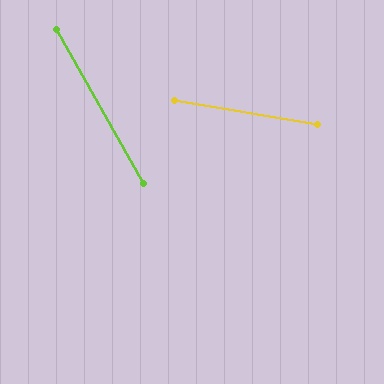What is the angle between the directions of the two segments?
Approximately 51 degrees.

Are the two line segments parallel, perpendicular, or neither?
Neither parallel nor perpendicular — they differ by about 51°.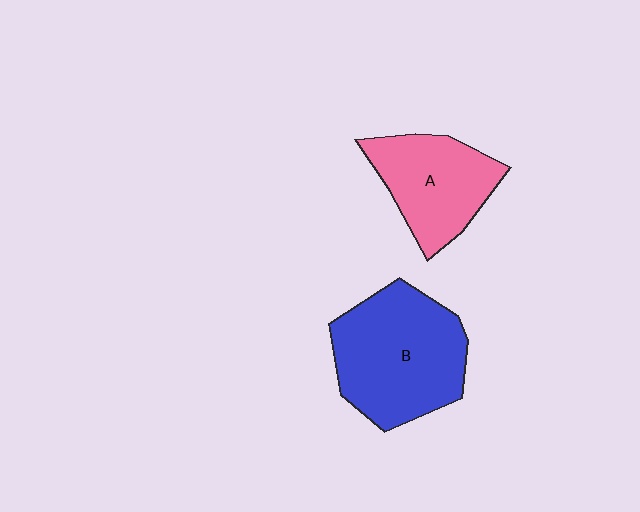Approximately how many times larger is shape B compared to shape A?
Approximately 1.4 times.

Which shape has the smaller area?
Shape A (pink).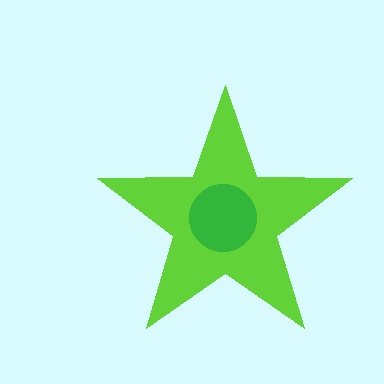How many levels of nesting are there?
2.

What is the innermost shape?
The green circle.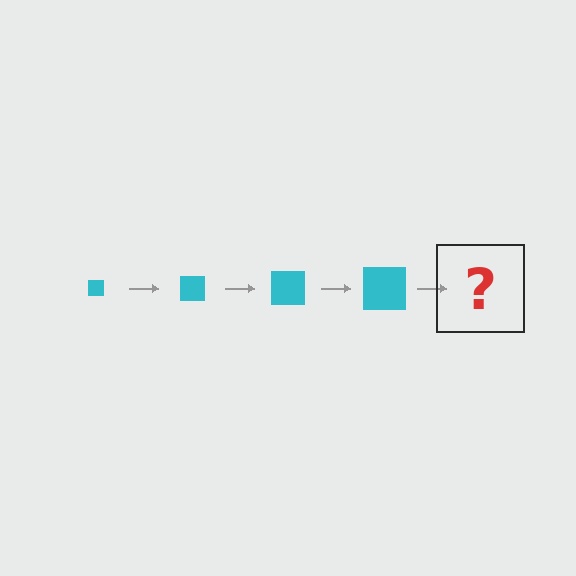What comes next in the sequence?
The next element should be a cyan square, larger than the previous one.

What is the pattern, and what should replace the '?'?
The pattern is that the square gets progressively larger each step. The '?' should be a cyan square, larger than the previous one.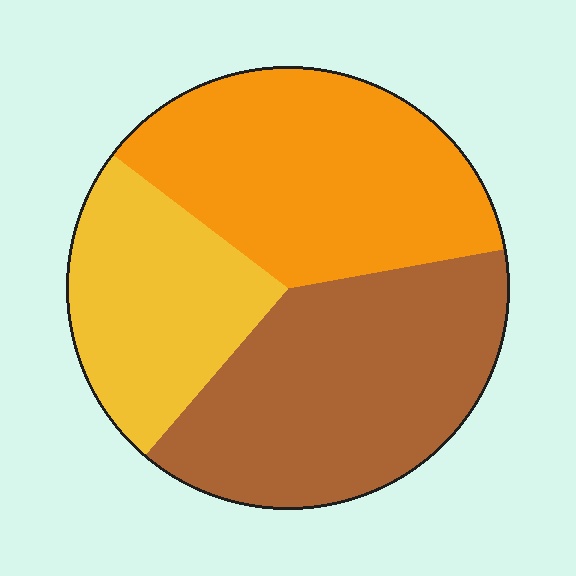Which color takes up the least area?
Yellow, at roughly 25%.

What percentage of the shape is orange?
Orange takes up about three eighths (3/8) of the shape.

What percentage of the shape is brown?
Brown covers roughly 40% of the shape.